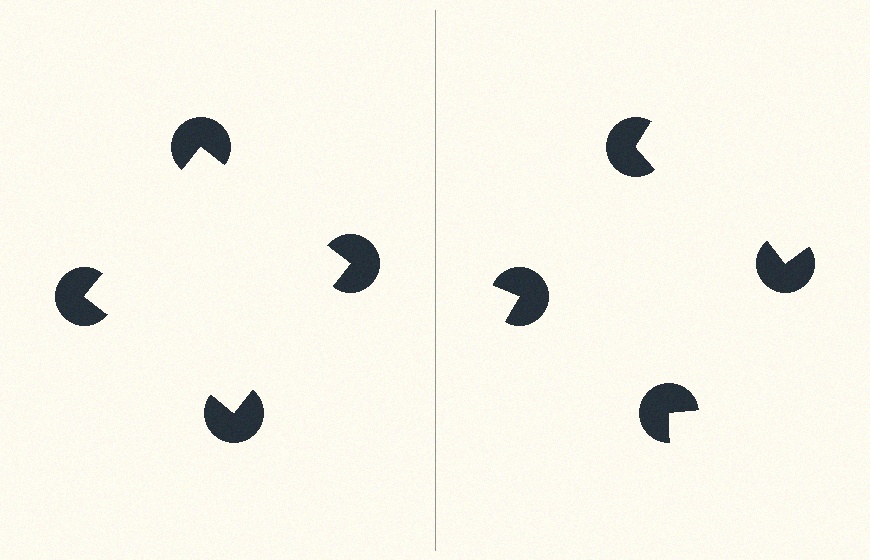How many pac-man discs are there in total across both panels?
8 — 4 on each side.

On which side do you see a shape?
An illusory square appears on the left side. On the right side the wedge cuts are rotated, so no coherent shape forms.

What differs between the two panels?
The pac-man discs are positioned identically on both sides; only the wedge orientations differ. On the left they align to a square; on the right they are misaligned.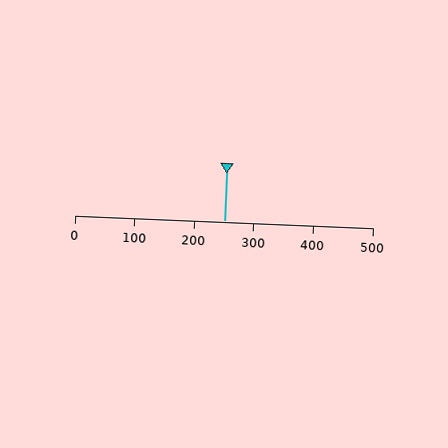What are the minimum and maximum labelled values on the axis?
The axis runs from 0 to 500.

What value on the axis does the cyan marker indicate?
The marker indicates approximately 250.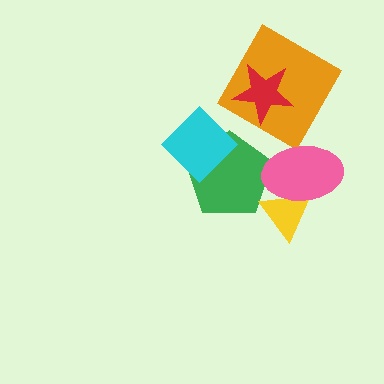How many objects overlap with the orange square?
1 object overlaps with the orange square.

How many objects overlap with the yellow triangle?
2 objects overlap with the yellow triangle.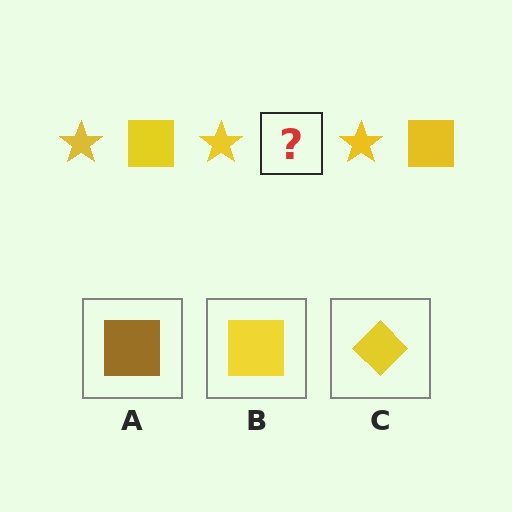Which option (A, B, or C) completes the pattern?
B.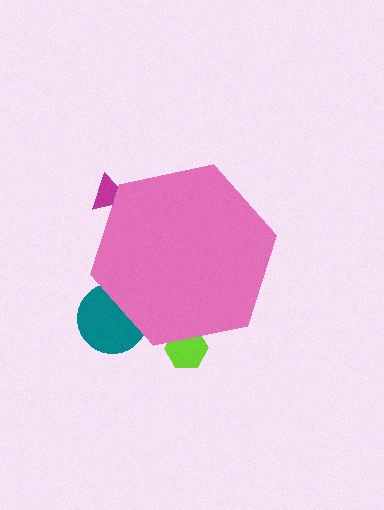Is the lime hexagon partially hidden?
Yes, the lime hexagon is partially hidden behind the pink hexagon.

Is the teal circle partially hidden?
Yes, the teal circle is partially hidden behind the pink hexagon.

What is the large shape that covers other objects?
A pink hexagon.